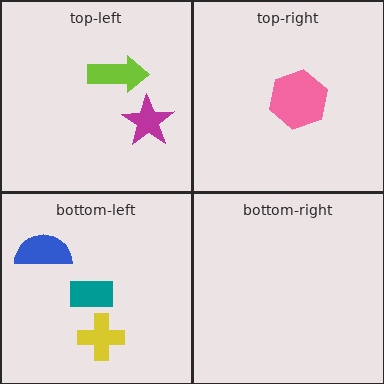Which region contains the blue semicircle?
The bottom-left region.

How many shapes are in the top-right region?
1.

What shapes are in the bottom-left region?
The teal rectangle, the yellow cross, the blue semicircle.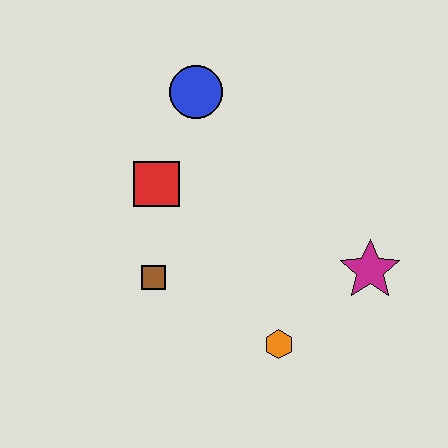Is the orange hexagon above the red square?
No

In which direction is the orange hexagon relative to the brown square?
The orange hexagon is to the right of the brown square.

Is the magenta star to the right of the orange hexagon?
Yes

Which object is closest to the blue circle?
The red square is closest to the blue circle.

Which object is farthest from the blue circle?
The orange hexagon is farthest from the blue circle.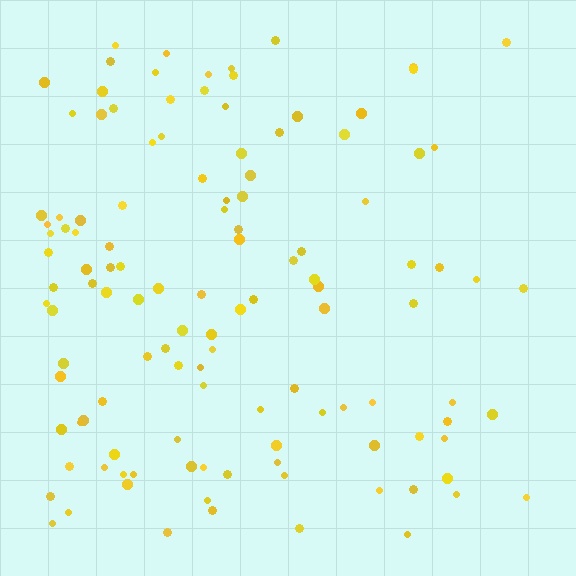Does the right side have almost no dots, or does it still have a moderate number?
Still a moderate number, just noticeably fewer than the left.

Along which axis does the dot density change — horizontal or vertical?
Horizontal.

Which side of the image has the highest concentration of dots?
The left.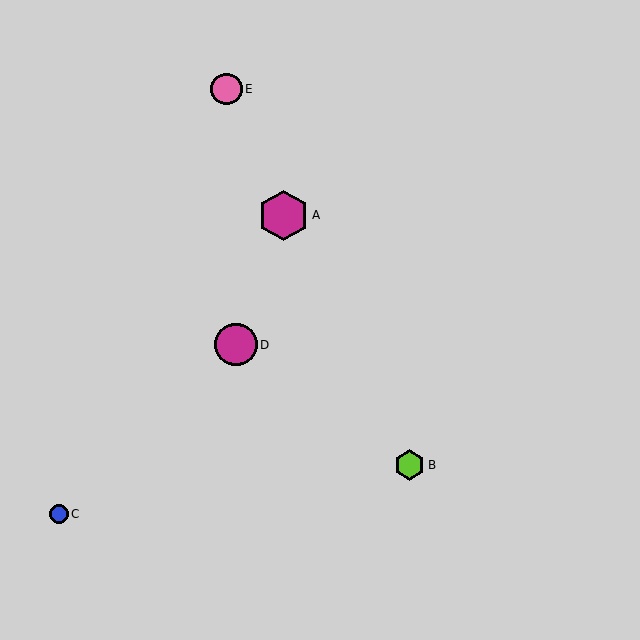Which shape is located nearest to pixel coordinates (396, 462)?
The lime hexagon (labeled B) at (409, 465) is nearest to that location.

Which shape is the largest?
The magenta hexagon (labeled A) is the largest.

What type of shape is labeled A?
Shape A is a magenta hexagon.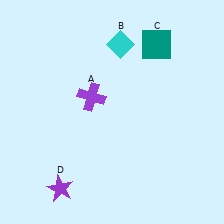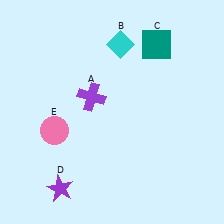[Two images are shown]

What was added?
A pink circle (E) was added in Image 2.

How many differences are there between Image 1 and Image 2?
There is 1 difference between the two images.